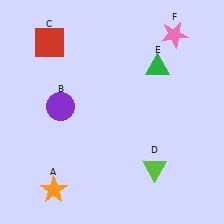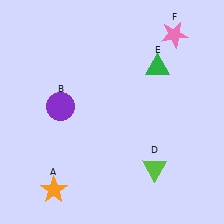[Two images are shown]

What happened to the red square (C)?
The red square (C) was removed in Image 2. It was in the top-left area of Image 1.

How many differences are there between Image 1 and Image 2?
There is 1 difference between the two images.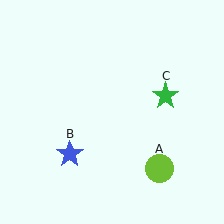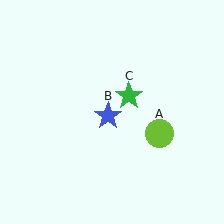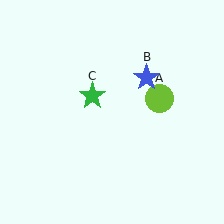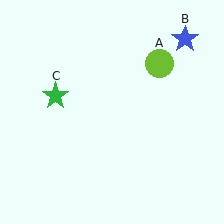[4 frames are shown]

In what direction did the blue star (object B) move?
The blue star (object B) moved up and to the right.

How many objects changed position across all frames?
3 objects changed position: lime circle (object A), blue star (object B), green star (object C).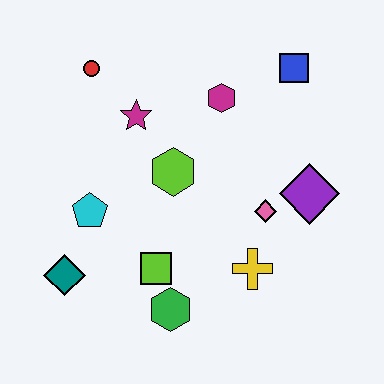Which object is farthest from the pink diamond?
The red circle is farthest from the pink diamond.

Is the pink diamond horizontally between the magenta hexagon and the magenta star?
No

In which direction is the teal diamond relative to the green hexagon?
The teal diamond is to the left of the green hexagon.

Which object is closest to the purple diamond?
The pink diamond is closest to the purple diamond.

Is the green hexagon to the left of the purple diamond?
Yes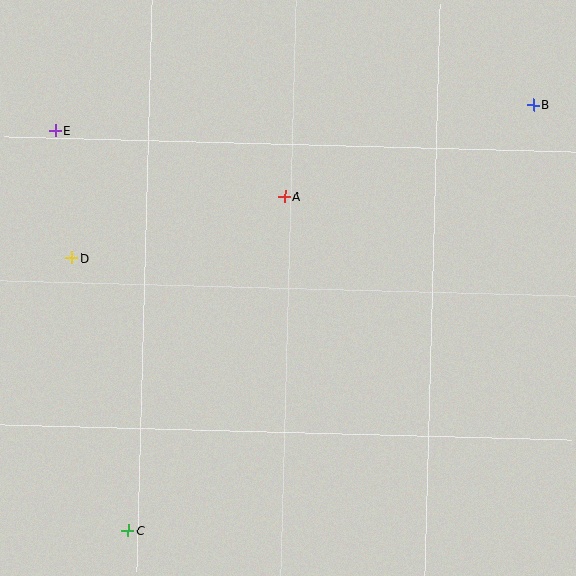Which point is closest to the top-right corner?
Point B is closest to the top-right corner.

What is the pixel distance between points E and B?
The distance between E and B is 479 pixels.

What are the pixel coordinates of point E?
Point E is at (55, 131).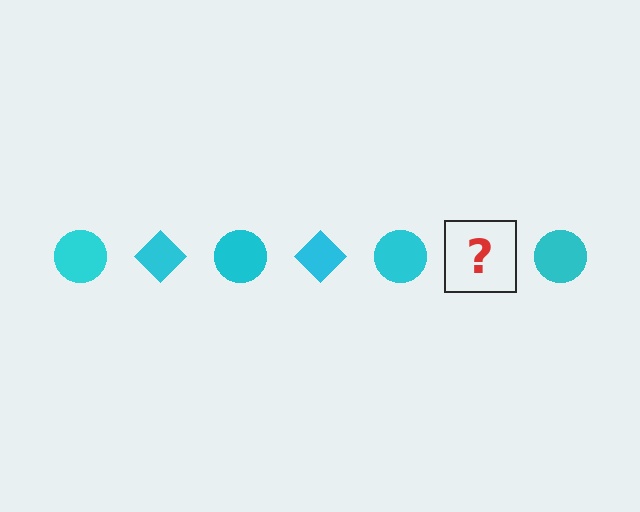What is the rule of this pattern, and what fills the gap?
The rule is that the pattern cycles through circle, diamond shapes in cyan. The gap should be filled with a cyan diamond.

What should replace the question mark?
The question mark should be replaced with a cyan diamond.